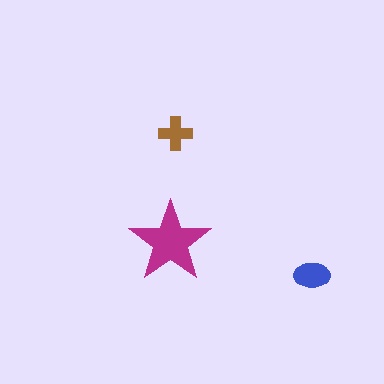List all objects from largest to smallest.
The magenta star, the blue ellipse, the brown cross.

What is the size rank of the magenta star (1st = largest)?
1st.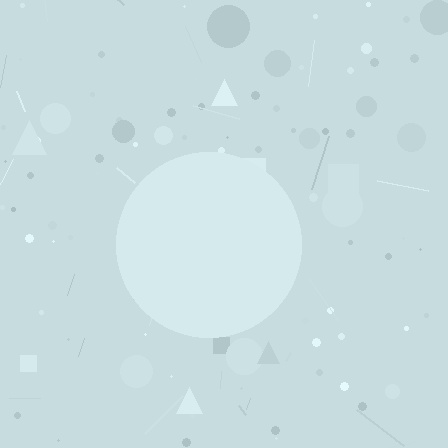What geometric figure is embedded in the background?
A circle is embedded in the background.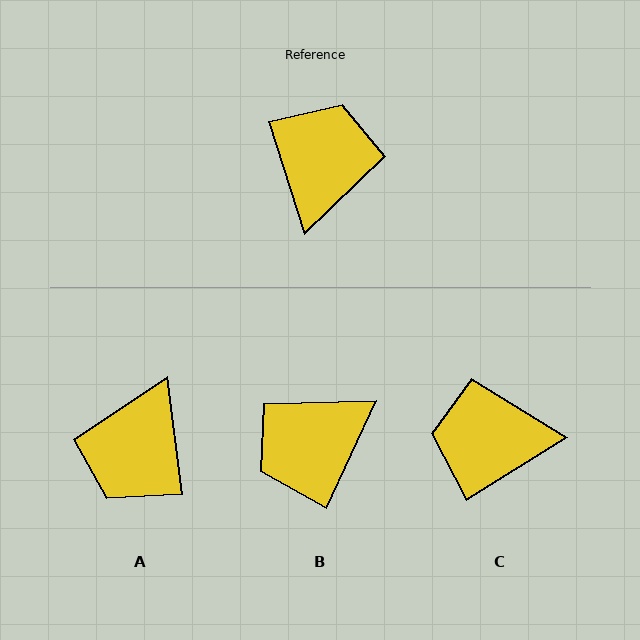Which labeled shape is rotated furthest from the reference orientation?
A, about 170 degrees away.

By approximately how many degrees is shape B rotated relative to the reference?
Approximately 138 degrees counter-clockwise.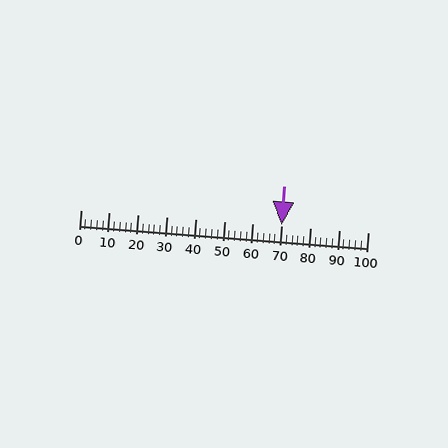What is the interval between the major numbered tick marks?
The major tick marks are spaced 10 units apart.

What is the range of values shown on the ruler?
The ruler shows values from 0 to 100.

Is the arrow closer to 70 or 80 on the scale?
The arrow is closer to 70.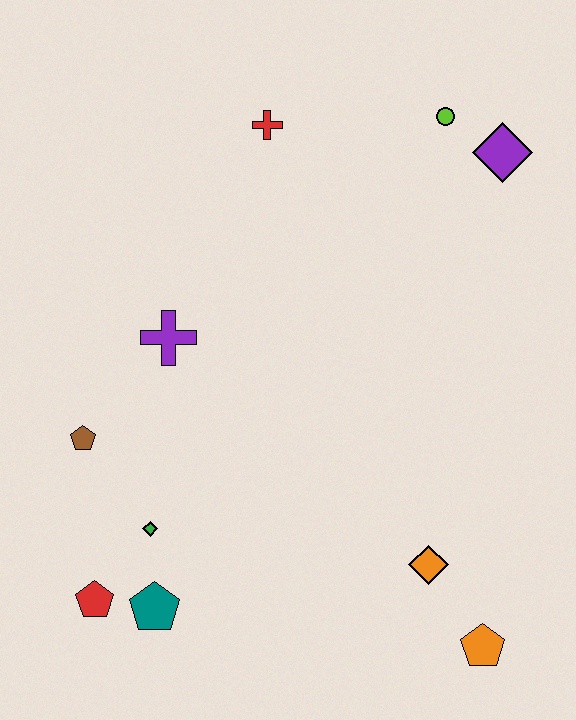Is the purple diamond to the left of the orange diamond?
No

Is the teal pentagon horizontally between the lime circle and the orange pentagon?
No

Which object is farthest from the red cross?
The orange pentagon is farthest from the red cross.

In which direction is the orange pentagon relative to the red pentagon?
The orange pentagon is to the right of the red pentagon.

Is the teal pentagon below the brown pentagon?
Yes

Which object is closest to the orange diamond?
The orange pentagon is closest to the orange diamond.